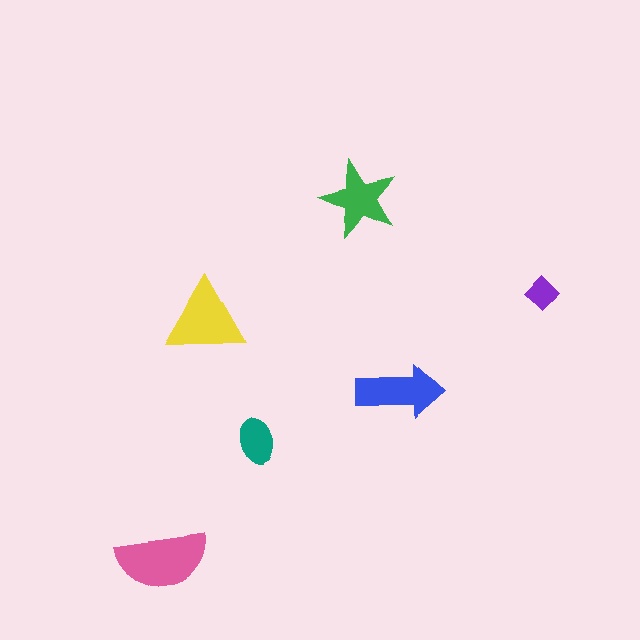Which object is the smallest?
The purple diamond.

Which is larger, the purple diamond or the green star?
The green star.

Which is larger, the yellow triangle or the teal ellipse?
The yellow triangle.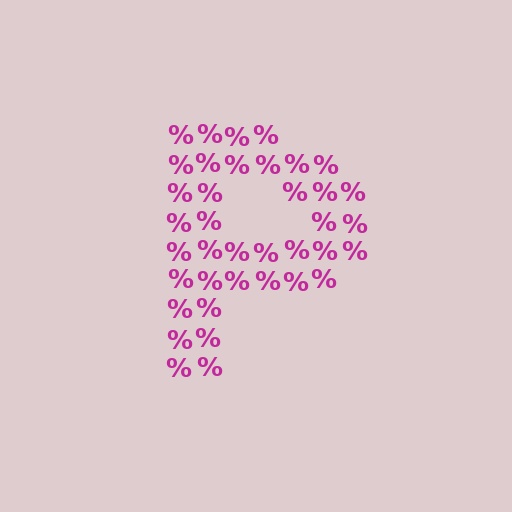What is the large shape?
The large shape is the letter P.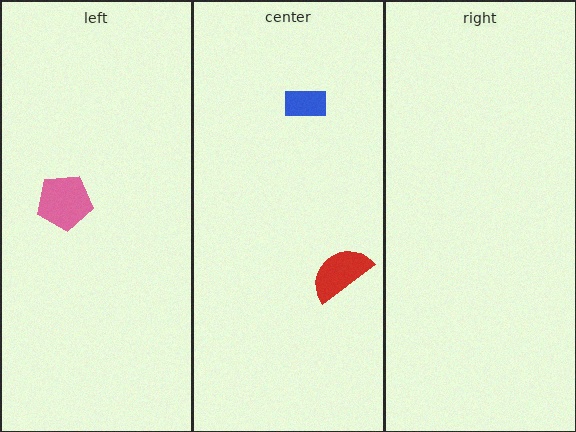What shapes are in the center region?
The blue rectangle, the red semicircle.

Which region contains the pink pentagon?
The left region.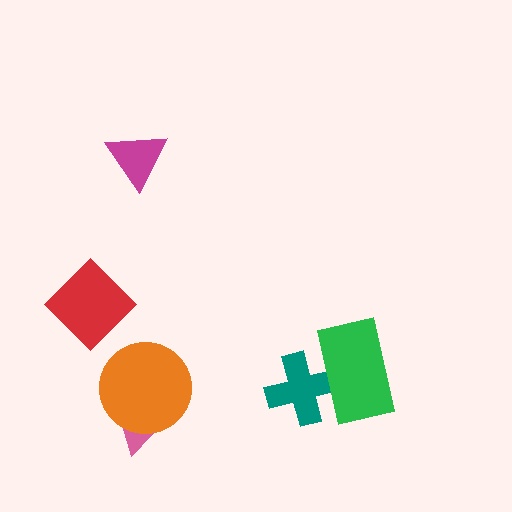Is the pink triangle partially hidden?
Yes, it is partially covered by another shape.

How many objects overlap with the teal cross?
1 object overlaps with the teal cross.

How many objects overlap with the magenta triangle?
0 objects overlap with the magenta triangle.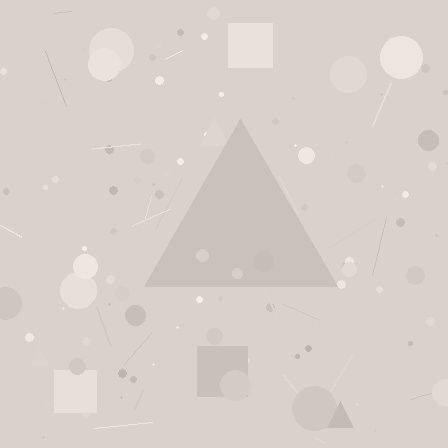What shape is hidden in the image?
A triangle is hidden in the image.